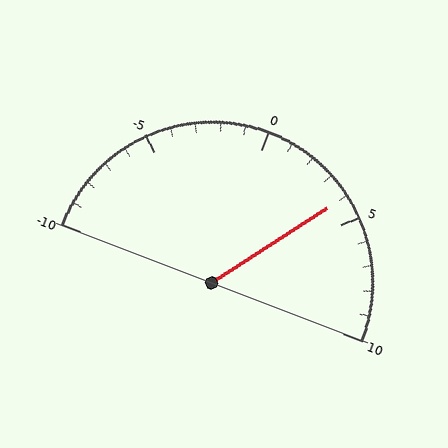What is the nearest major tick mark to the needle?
The nearest major tick mark is 5.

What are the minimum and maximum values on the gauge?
The gauge ranges from -10 to 10.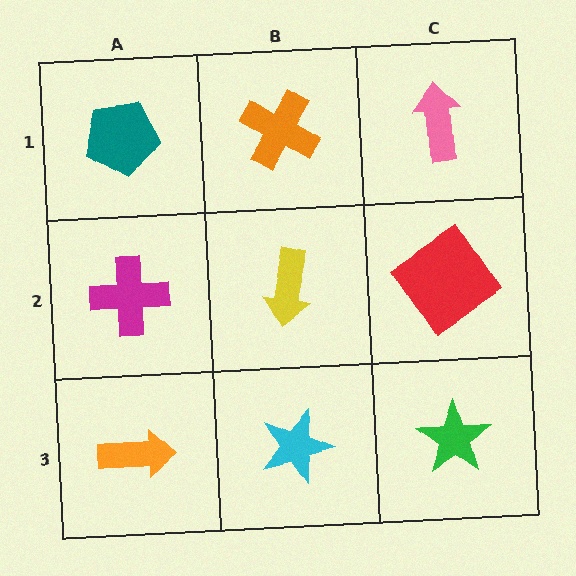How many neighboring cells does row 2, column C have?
3.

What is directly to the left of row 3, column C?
A cyan star.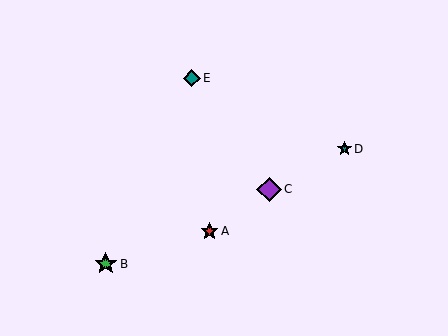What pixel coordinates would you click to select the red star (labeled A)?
Click at (209, 231) to select the red star A.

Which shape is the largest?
The purple diamond (labeled C) is the largest.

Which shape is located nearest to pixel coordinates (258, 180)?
The purple diamond (labeled C) at (269, 189) is nearest to that location.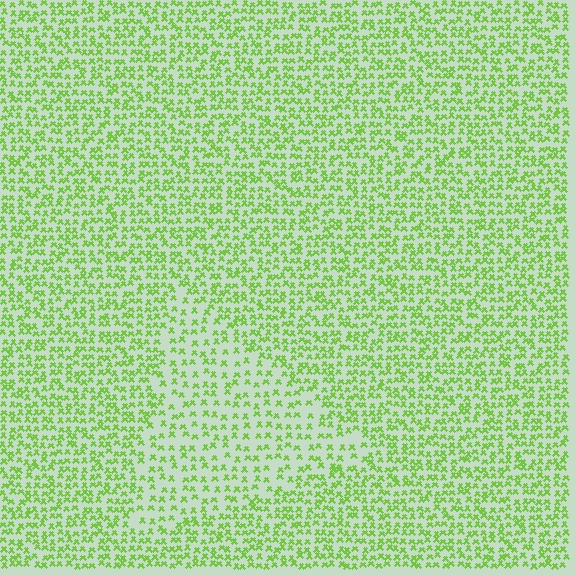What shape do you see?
I see a triangle.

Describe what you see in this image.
The image contains small lime elements arranged at two different densities. A triangle-shaped region is visible where the elements are less densely packed than the surrounding area.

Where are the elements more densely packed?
The elements are more densely packed outside the triangle boundary.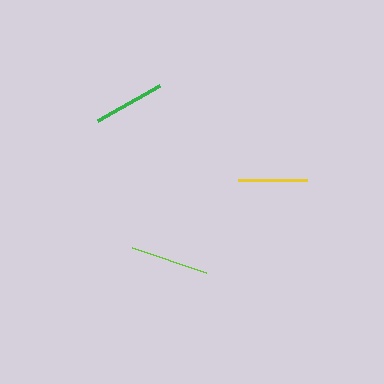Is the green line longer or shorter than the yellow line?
The green line is longer than the yellow line.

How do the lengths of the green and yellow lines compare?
The green and yellow lines are approximately the same length.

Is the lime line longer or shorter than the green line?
The lime line is longer than the green line.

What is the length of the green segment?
The green segment is approximately 71 pixels long.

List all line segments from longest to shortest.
From longest to shortest: lime, green, yellow.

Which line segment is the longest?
The lime line is the longest at approximately 78 pixels.